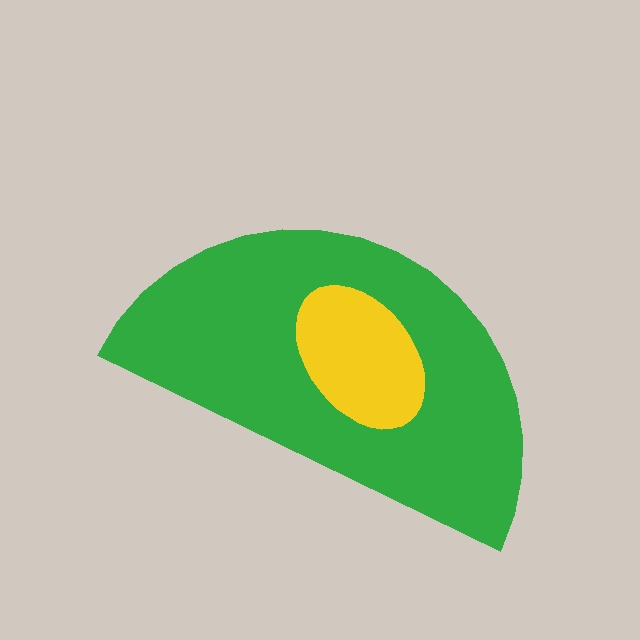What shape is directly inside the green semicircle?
The yellow ellipse.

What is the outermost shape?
The green semicircle.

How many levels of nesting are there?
2.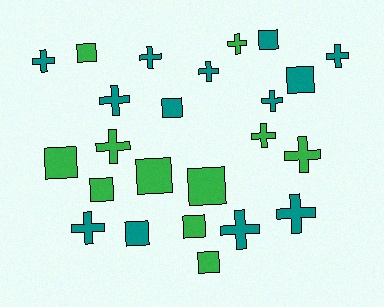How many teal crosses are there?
There are 9 teal crosses.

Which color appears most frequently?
Teal, with 13 objects.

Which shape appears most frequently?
Cross, with 13 objects.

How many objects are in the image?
There are 24 objects.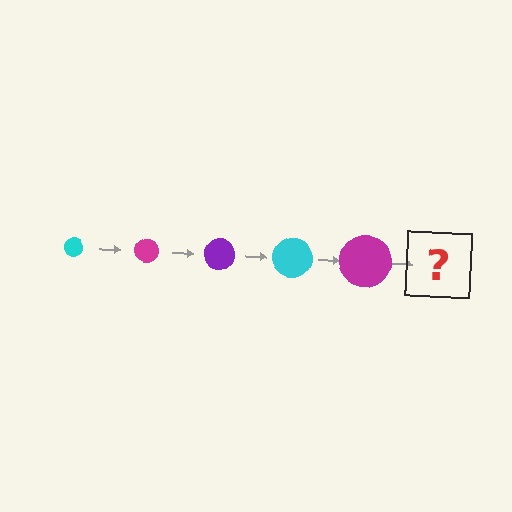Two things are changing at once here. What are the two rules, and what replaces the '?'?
The two rules are that the circle grows larger each step and the color cycles through cyan, magenta, and purple. The '?' should be a purple circle, larger than the previous one.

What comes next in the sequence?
The next element should be a purple circle, larger than the previous one.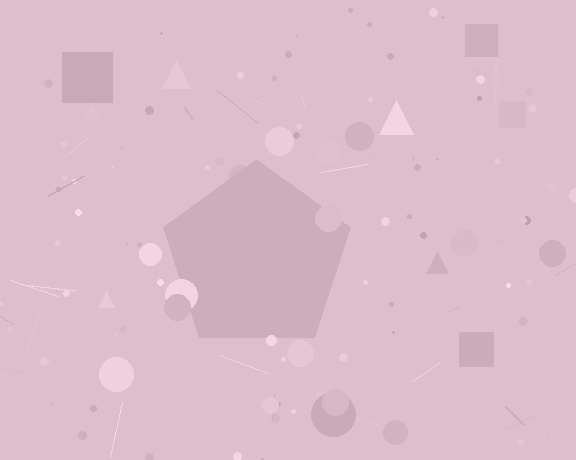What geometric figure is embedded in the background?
A pentagon is embedded in the background.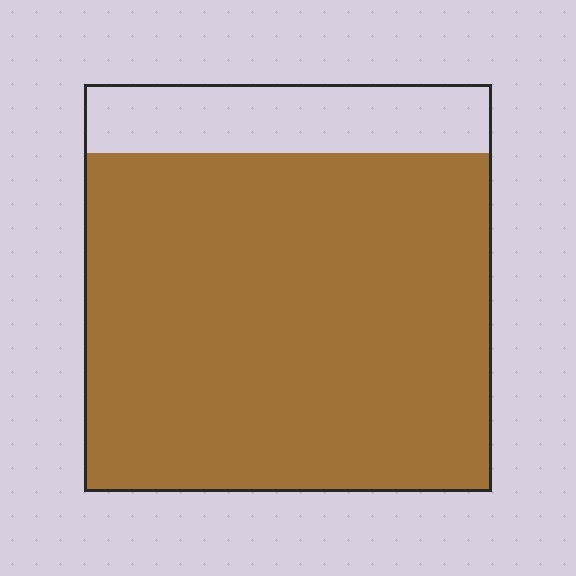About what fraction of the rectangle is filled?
About five sixths (5/6).